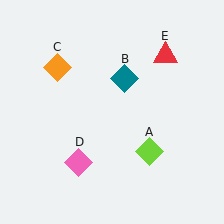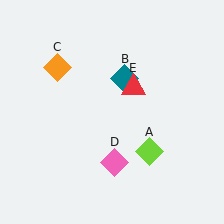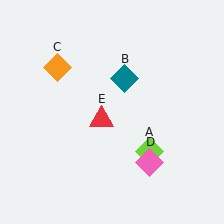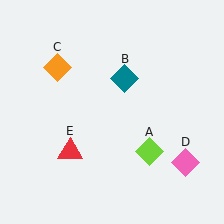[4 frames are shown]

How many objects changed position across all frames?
2 objects changed position: pink diamond (object D), red triangle (object E).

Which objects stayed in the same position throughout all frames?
Lime diamond (object A) and teal diamond (object B) and orange diamond (object C) remained stationary.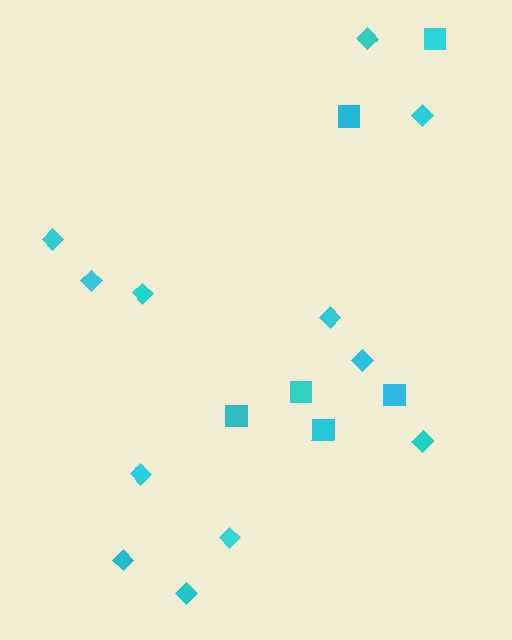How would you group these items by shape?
There are 2 groups: one group of diamonds (12) and one group of squares (6).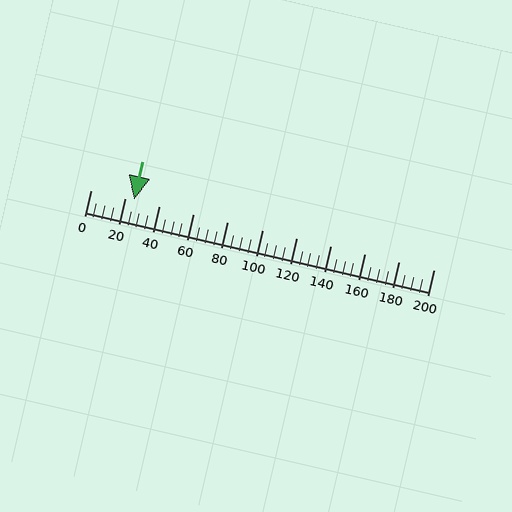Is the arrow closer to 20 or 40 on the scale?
The arrow is closer to 20.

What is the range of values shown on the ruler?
The ruler shows values from 0 to 200.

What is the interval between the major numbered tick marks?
The major tick marks are spaced 20 units apart.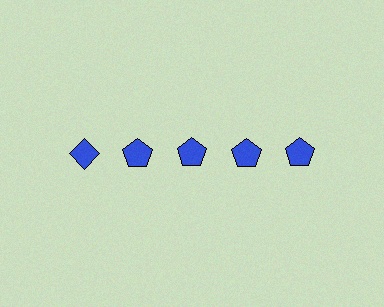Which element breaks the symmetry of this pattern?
The blue diamond in the top row, leftmost column breaks the symmetry. All other shapes are blue pentagons.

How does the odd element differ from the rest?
It has a different shape: diamond instead of pentagon.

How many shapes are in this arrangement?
There are 5 shapes arranged in a grid pattern.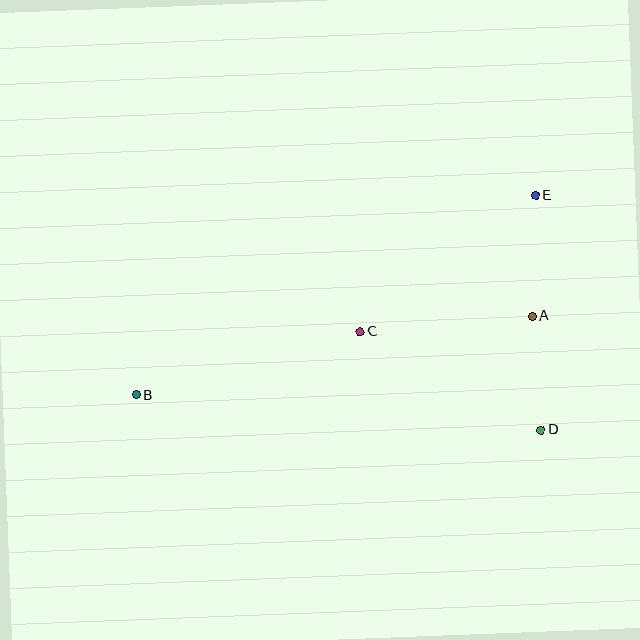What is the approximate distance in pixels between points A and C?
The distance between A and C is approximately 172 pixels.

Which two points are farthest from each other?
Points B and E are farthest from each other.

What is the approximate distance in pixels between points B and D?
The distance between B and D is approximately 407 pixels.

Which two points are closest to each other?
Points A and D are closest to each other.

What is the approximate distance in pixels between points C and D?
The distance between C and D is approximately 205 pixels.